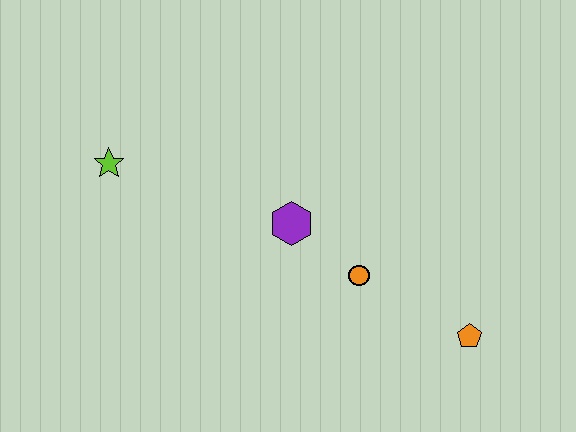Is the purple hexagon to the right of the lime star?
Yes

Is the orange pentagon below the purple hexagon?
Yes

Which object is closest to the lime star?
The purple hexagon is closest to the lime star.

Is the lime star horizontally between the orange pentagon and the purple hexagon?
No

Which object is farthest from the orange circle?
The lime star is farthest from the orange circle.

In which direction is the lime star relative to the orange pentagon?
The lime star is to the left of the orange pentagon.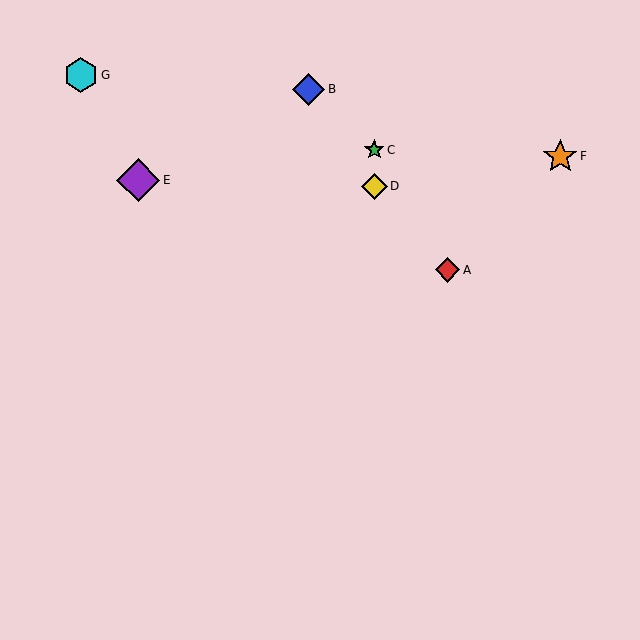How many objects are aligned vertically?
2 objects (C, D) are aligned vertically.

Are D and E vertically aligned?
No, D is at x≈374 and E is at x≈138.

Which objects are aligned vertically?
Objects C, D are aligned vertically.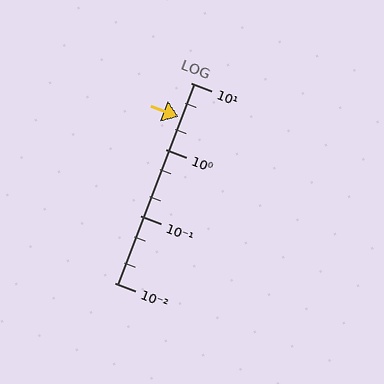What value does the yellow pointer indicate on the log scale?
The pointer indicates approximately 3.1.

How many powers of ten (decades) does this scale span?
The scale spans 3 decades, from 0.01 to 10.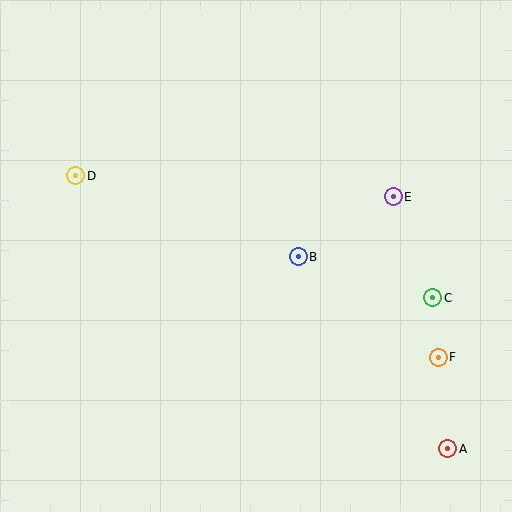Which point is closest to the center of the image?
Point B at (298, 257) is closest to the center.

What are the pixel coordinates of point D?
Point D is at (76, 176).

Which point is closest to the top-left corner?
Point D is closest to the top-left corner.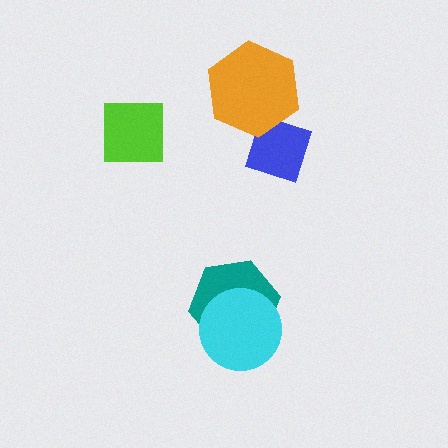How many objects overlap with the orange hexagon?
1 object overlaps with the orange hexagon.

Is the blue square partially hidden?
Yes, it is partially covered by another shape.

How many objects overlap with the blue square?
1 object overlaps with the blue square.